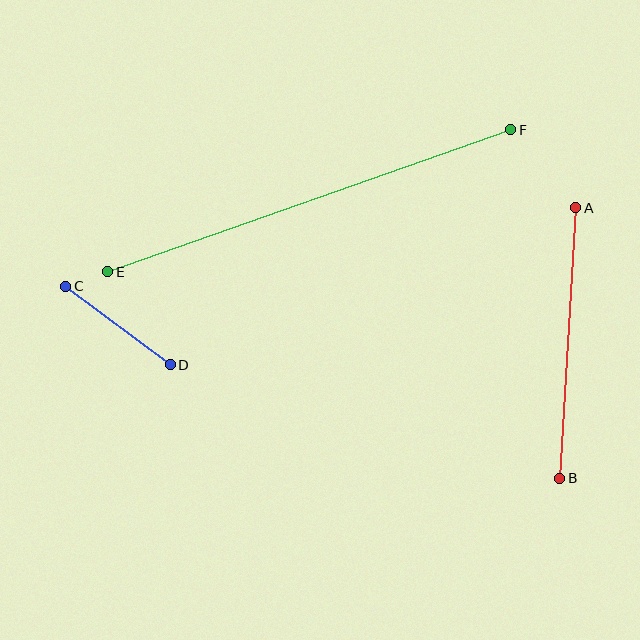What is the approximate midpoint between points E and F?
The midpoint is at approximately (309, 201) pixels.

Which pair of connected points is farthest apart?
Points E and F are farthest apart.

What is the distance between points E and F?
The distance is approximately 427 pixels.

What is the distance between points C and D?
The distance is approximately 130 pixels.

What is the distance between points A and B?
The distance is approximately 271 pixels.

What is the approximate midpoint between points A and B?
The midpoint is at approximately (568, 343) pixels.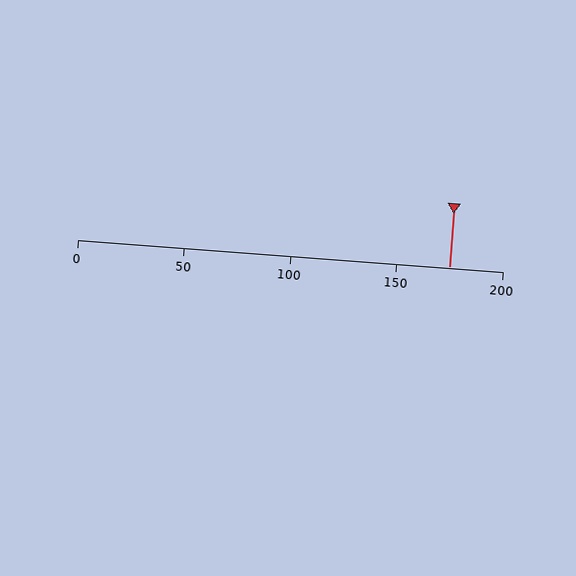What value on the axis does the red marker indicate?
The marker indicates approximately 175.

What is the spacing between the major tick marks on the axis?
The major ticks are spaced 50 apart.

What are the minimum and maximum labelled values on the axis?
The axis runs from 0 to 200.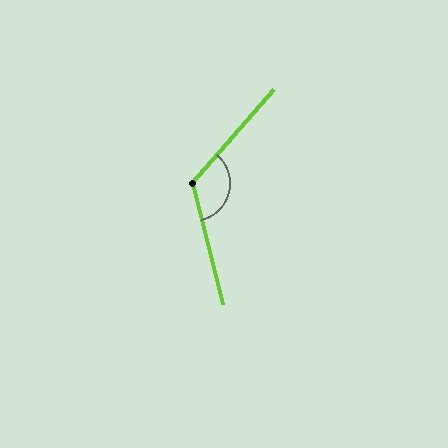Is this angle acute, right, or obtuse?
It is obtuse.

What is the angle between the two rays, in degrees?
Approximately 125 degrees.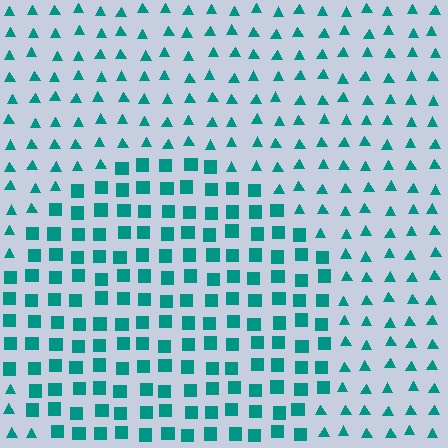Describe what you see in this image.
The image is filled with small teal elements arranged in a uniform grid. A circle-shaped region contains squares, while the surrounding area contains triangles. The boundary is defined purely by the change in element shape.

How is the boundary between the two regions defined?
The boundary is defined by a change in element shape: squares inside vs. triangles outside. All elements share the same color and spacing.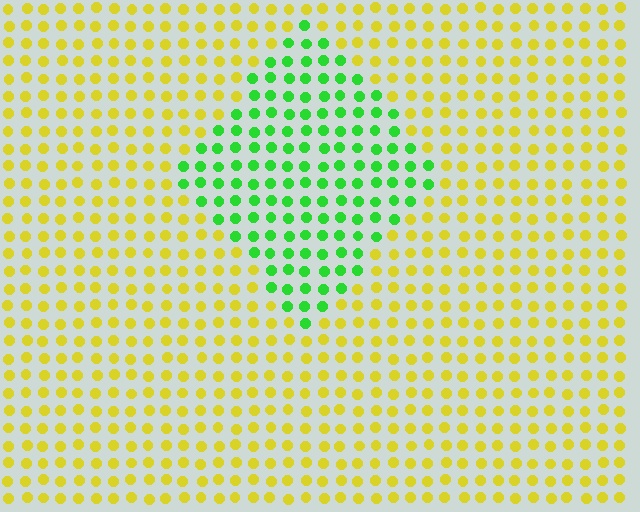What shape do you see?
I see a diamond.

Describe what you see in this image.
The image is filled with small yellow elements in a uniform arrangement. A diamond-shaped region is visible where the elements are tinted to a slightly different hue, forming a subtle color boundary.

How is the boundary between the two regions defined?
The boundary is defined purely by a slight shift in hue (about 64 degrees). Spacing, size, and orientation are identical on both sides.